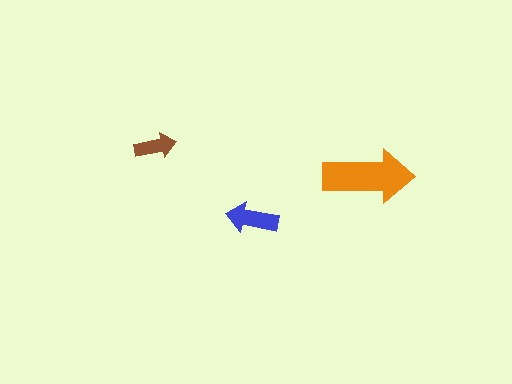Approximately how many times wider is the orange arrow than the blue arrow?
About 1.5 times wider.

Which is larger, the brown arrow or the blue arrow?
The blue one.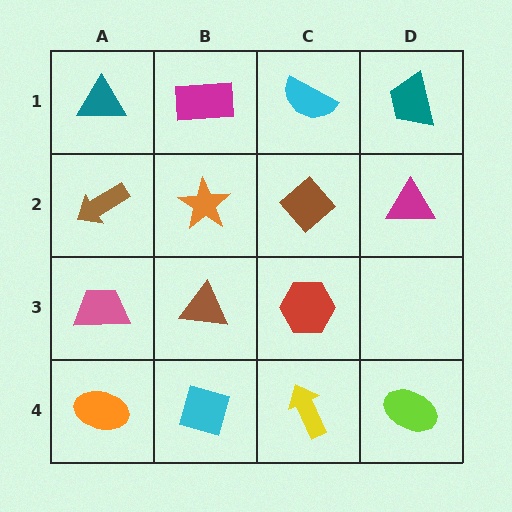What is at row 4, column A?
An orange ellipse.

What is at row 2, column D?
A magenta triangle.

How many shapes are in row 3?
3 shapes.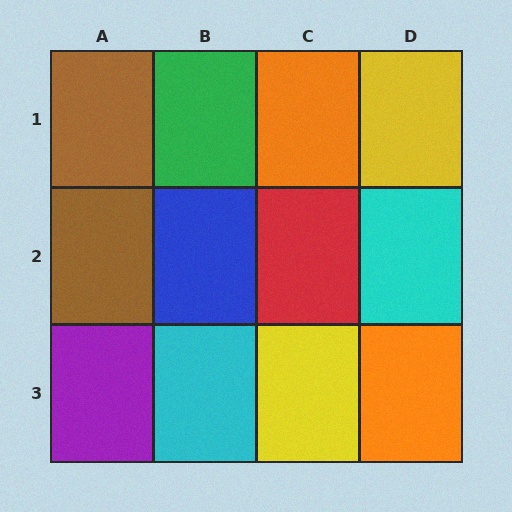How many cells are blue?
1 cell is blue.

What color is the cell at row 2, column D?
Cyan.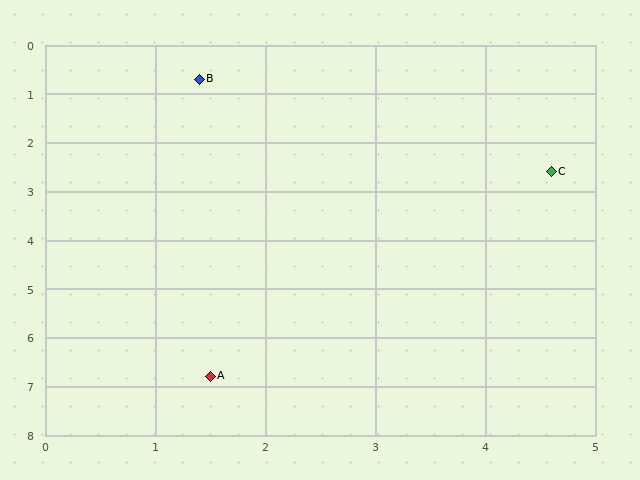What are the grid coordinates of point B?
Point B is at approximately (1.4, 0.7).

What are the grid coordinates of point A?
Point A is at approximately (1.5, 6.8).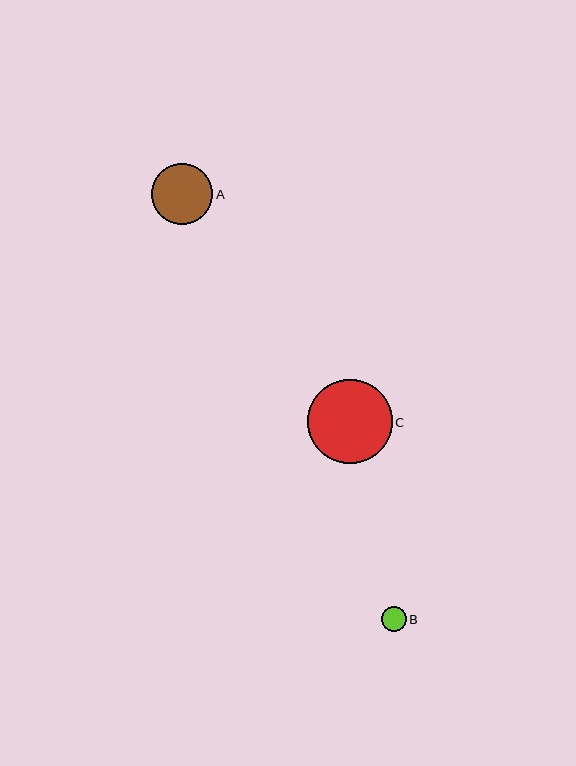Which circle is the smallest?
Circle B is the smallest with a size of approximately 25 pixels.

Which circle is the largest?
Circle C is the largest with a size of approximately 85 pixels.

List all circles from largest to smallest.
From largest to smallest: C, A, B.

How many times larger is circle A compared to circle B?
Circle A is approximately 2.4 times the size of circle B.